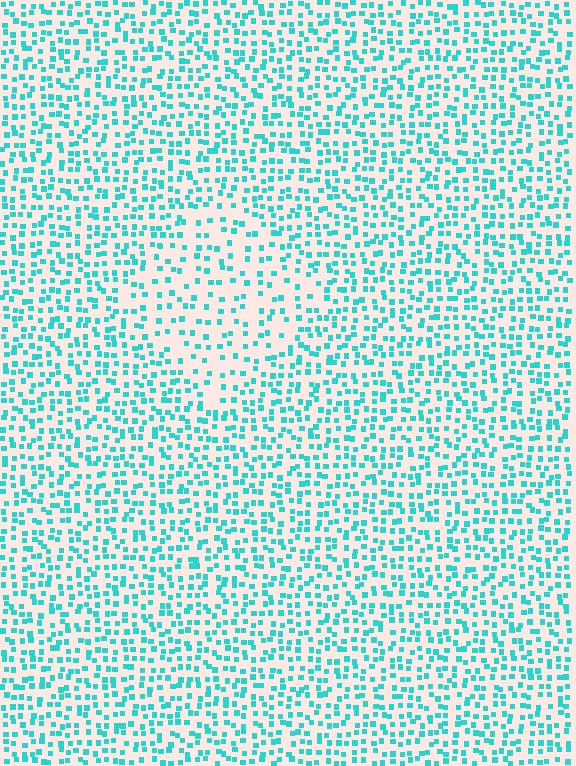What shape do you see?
I see a diamond.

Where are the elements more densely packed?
The elements are more densely packed outside the diamond boundary.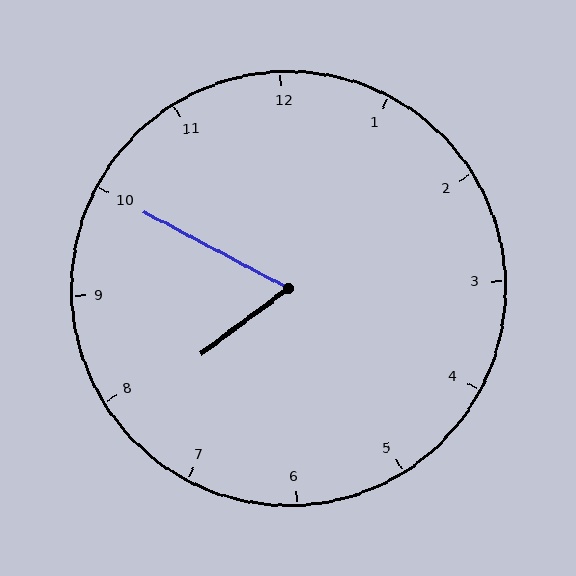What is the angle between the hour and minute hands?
Approximately 65 degrees.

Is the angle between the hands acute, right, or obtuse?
It is acute.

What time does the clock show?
7:50.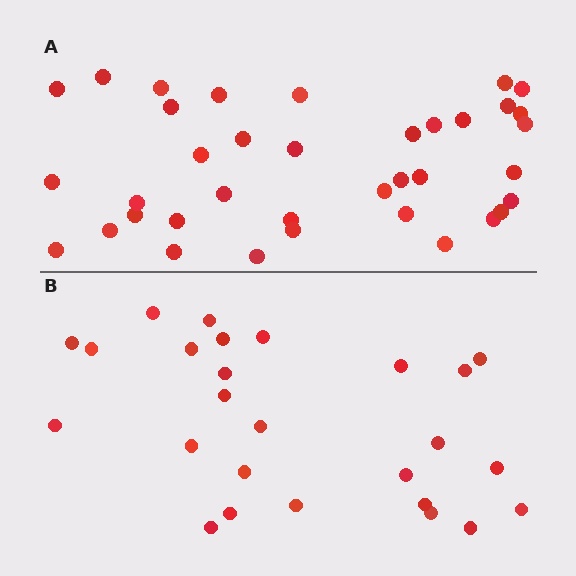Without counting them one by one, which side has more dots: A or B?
Region A (the top region) has more dots.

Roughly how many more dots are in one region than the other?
Region A has roughly 12 or so more dots than region B.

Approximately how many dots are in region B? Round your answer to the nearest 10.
About 30 dots. (The exact count is 26, which rounds to 30.)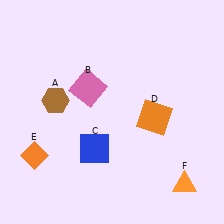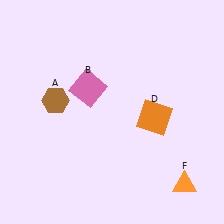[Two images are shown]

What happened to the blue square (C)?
The blue square (C) was removed in Image 2. It was in the bottom-left area of Image 1.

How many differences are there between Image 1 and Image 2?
There are 2 differences between the two images.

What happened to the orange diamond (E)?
The orange diamond (E) was removed in Image 2. It was in the bottom-left area of Image 1.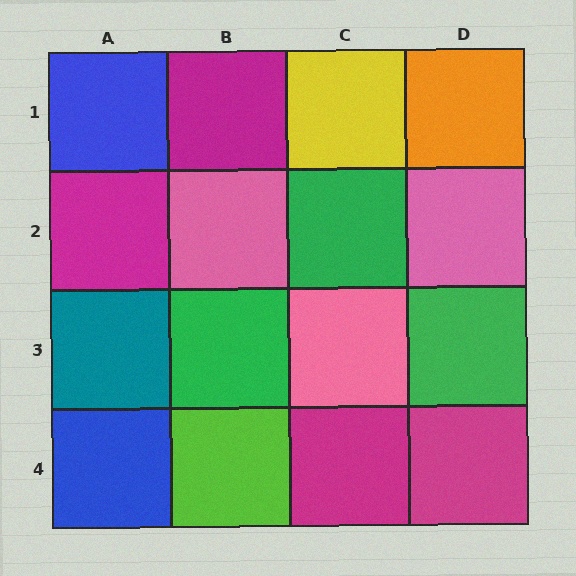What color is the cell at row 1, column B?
Magenta.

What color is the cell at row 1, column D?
Orange.